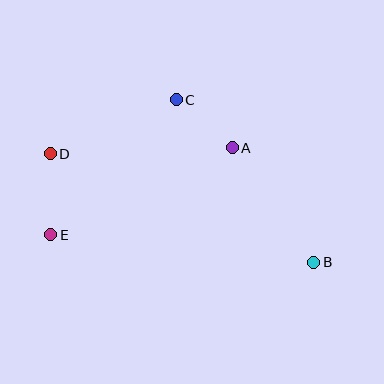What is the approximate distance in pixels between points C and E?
The distance between C and E is approximately 184 pixels.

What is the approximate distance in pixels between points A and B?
The distance between A and B is approximately 140 pixels.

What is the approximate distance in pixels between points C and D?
The distance between C and D is approximately 137 pixels.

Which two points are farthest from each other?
Points B and D are farthest from each other.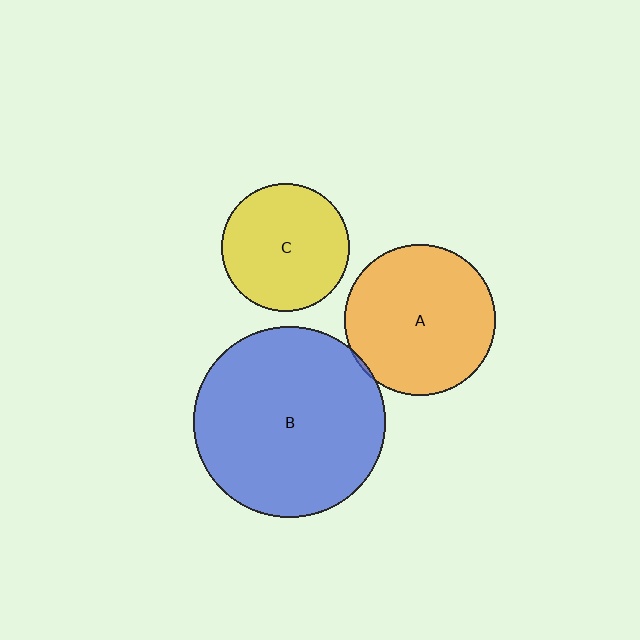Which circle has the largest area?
Circle B (blue).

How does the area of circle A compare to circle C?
Approximately 1.4 times.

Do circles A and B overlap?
Yes.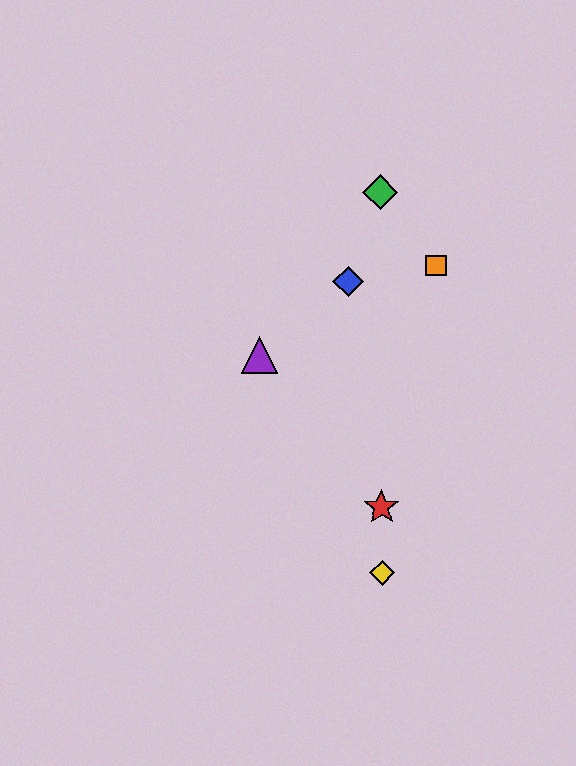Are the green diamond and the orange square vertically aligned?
No, the green diamond is at x≈380 and the orange square is at x≈435.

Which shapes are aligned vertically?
The red star, the green diamond, the yellow diamond are aligned vertically.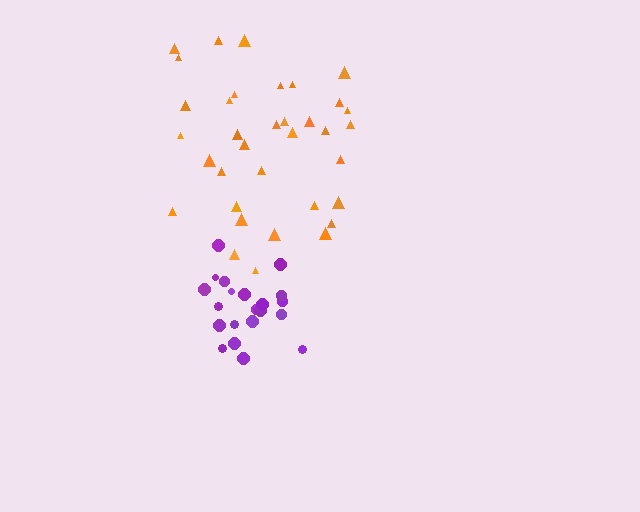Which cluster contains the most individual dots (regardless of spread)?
Orange (35).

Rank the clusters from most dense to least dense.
purple, orange.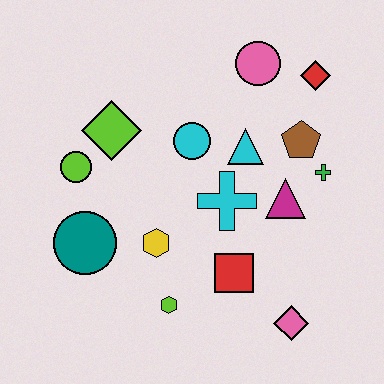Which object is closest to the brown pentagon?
The green cross is closest to the brown pentagon.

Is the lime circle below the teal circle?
No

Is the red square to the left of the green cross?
Yes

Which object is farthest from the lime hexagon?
The red diamond is farthest from the lime hexagon.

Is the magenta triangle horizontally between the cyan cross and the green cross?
Yes